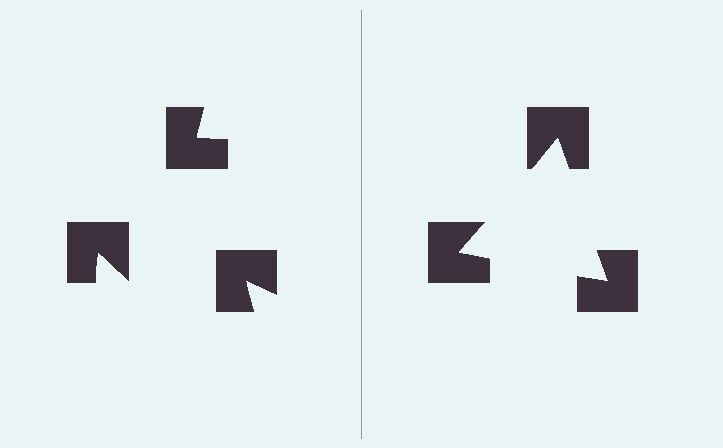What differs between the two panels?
The notched squares are positioned identically on both sides; only the wedge orientations differ. On the right they align to a triangle; on the left they are misaligned.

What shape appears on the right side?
An illusory triangle.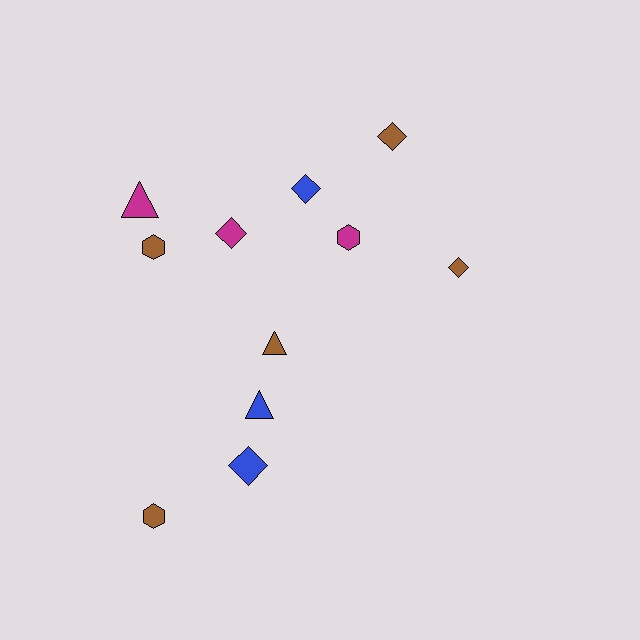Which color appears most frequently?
Brown, with 5 objects.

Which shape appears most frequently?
Diamond, with 5 objects.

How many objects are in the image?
There are 11 objects.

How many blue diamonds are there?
There are 2 blue diamonds.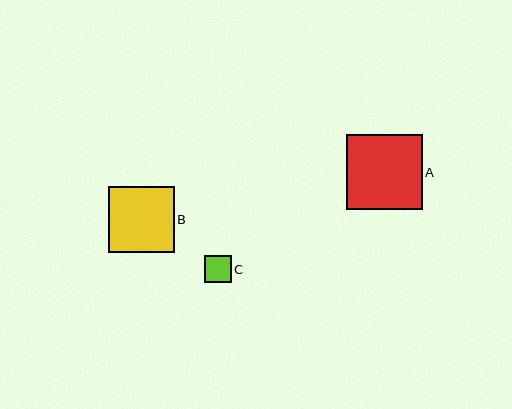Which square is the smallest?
Square C is the smallest with a size of approximately 27 pixels.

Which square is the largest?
Square A is the largest with a size of approximately 75 pixels.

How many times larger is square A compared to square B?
Square A is approximately 1.1 times the size of square B.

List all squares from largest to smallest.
From largest to smallest: A, B, C.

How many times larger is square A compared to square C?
Square A is approximately 2.7 times the size of square C.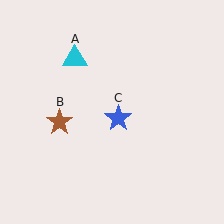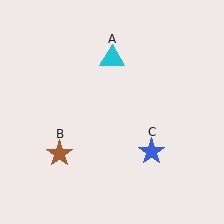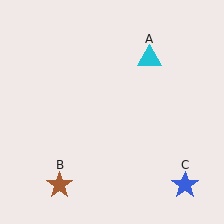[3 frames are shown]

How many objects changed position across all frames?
3 objects changed position: cyan triangle (object A), brown star (object B), blue star (object C).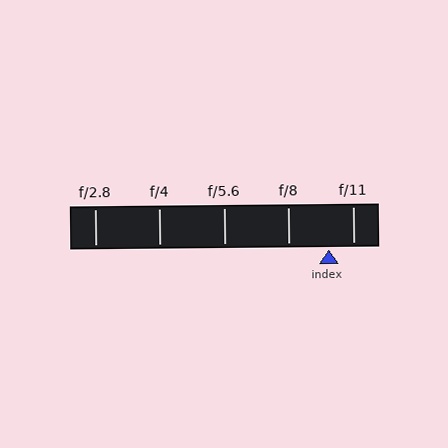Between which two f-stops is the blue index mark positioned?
The index mark is between f/8 and f/11.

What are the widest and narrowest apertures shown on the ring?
The widest aperture shown is f/2.8 and the narrowest is f/11.